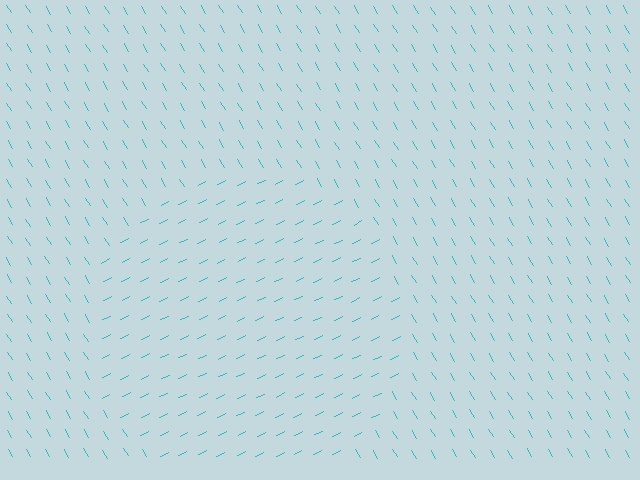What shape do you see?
I see a circle.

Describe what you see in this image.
The image is filled with small cyan line segments. A circle region in the image has lines oriented differently from the surrounding lines, creating a visible texture boundary.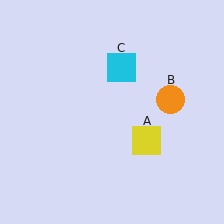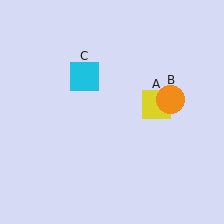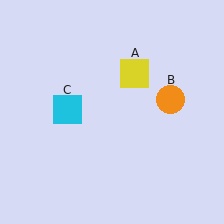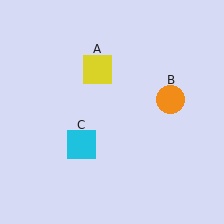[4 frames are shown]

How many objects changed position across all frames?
2 objects changed position: yellow square (object A), cyan square (object C).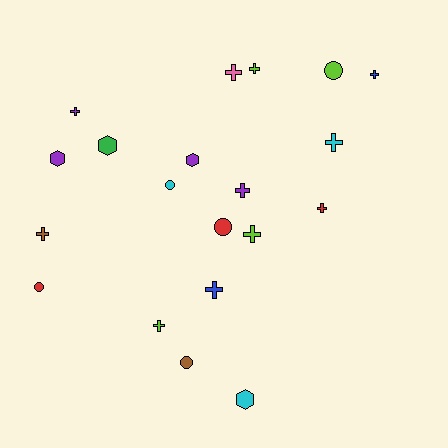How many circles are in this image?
There are 5 circles.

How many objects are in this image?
There are 20 objects.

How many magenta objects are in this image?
There are no magenta objects.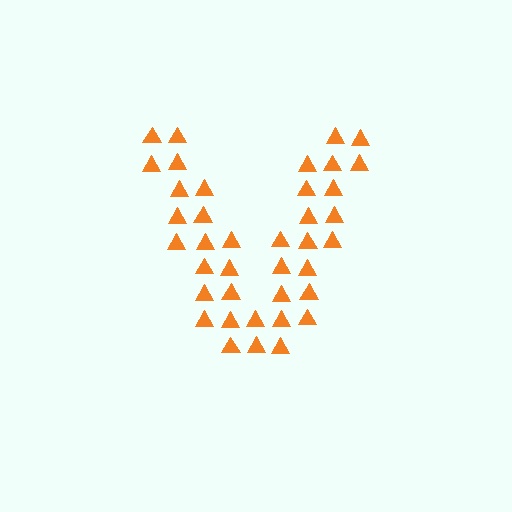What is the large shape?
The large shape is the letter V.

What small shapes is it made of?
It is made of small triangles.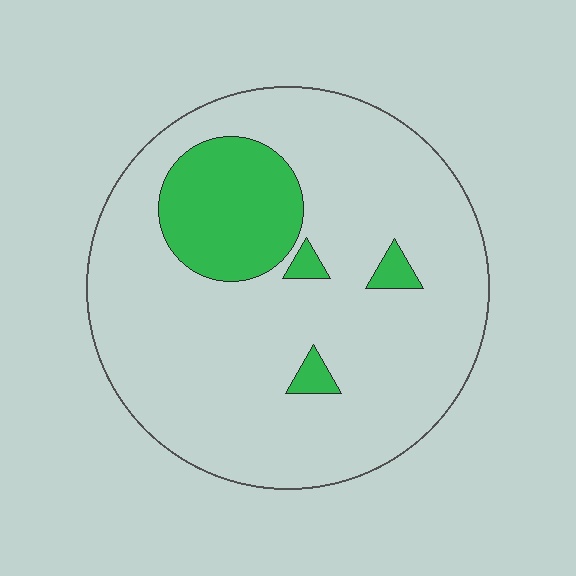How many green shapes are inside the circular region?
4.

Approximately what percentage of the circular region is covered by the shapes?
Approximately 15%.